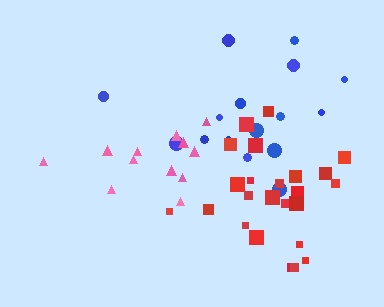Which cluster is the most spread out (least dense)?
Blue.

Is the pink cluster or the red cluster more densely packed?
Red.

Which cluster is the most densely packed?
Red.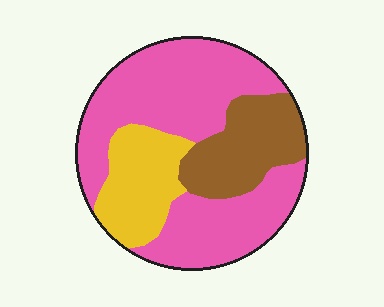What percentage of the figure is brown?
Brown covers around 20% of the figure.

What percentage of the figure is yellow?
Yellow covers around 20% of the figure.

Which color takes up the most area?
Pink, at roughly 60%.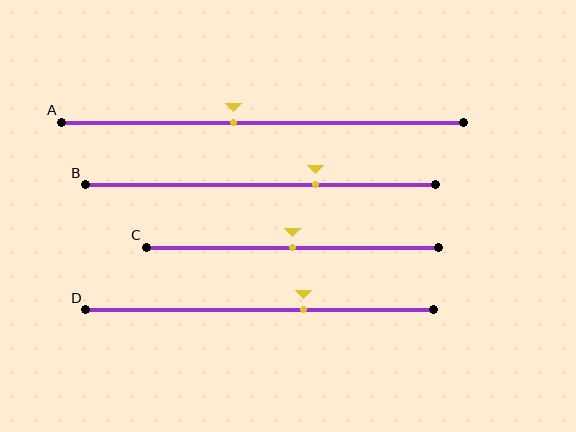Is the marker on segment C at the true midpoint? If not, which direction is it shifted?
Yes, the marker on segment C is at the true midpoint.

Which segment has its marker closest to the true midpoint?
Segment C has its marker closest to the true midpoint.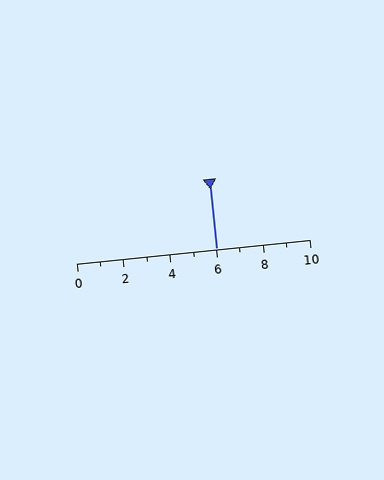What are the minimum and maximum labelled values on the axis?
The axis runs from 0 to 10.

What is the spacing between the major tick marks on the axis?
The major ticks are spaced 2 apart.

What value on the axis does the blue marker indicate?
The marker indicates approximately 6.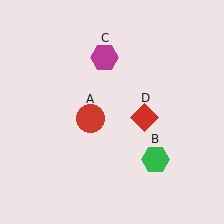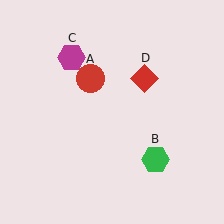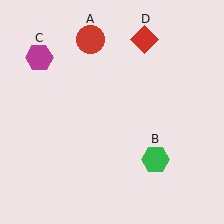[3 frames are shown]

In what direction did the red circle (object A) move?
The red circle (object A) moved up.